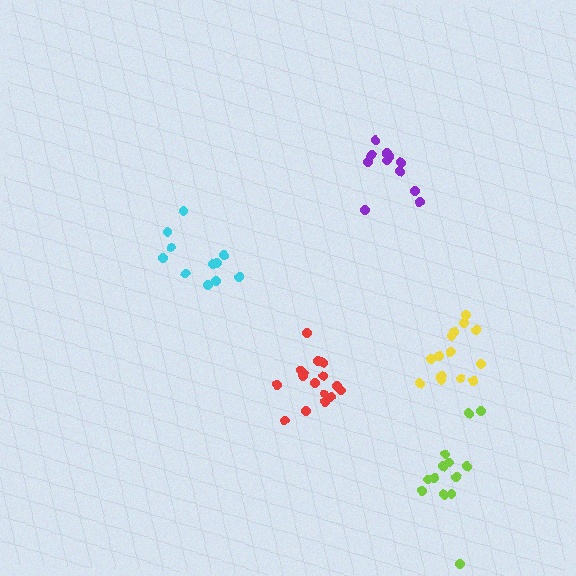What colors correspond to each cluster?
The clusters are colored: cyan, red, yellow, purple, lime.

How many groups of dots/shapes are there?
There are 5 groups.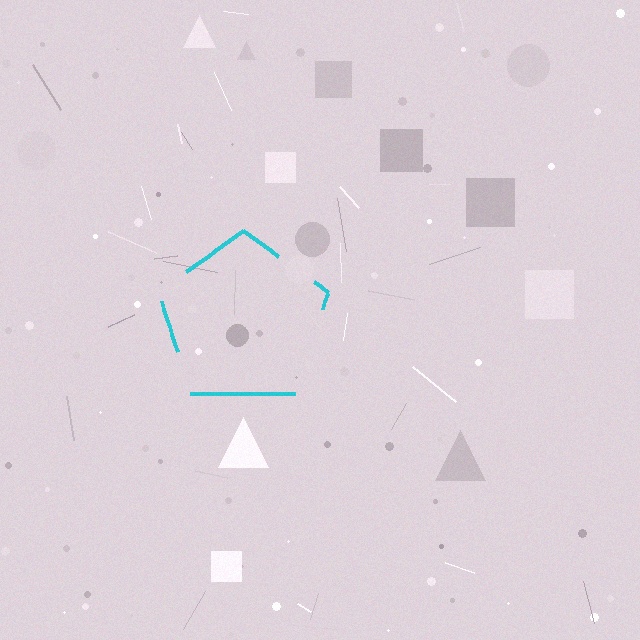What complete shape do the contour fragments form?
The contour fragments form a pentagon.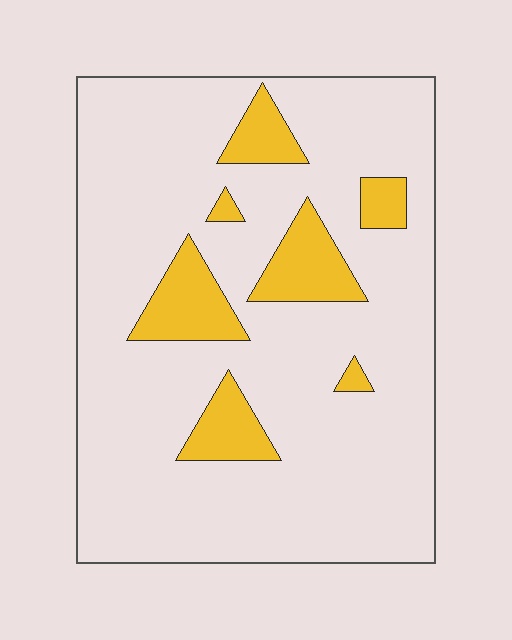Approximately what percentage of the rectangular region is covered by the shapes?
Approximately 15%.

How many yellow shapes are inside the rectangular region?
7.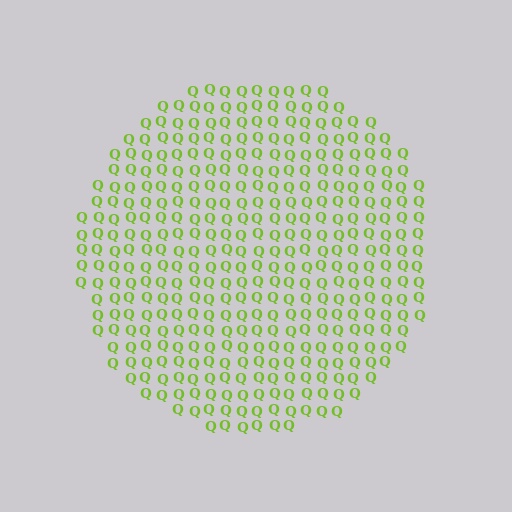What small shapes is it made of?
It is made of small letter Q's.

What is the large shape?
The large shape is a circle.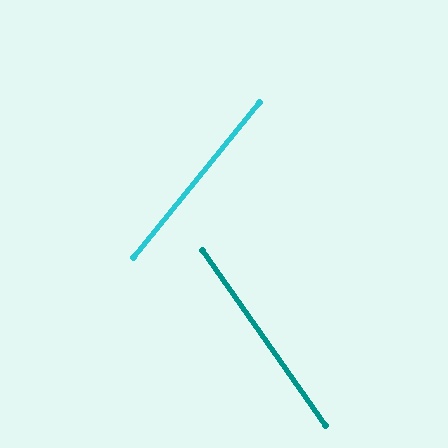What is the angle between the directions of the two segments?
Approximately 74 degrees.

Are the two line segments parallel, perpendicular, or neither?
Neither parallel nor perpendicular — they differ by about 74°.